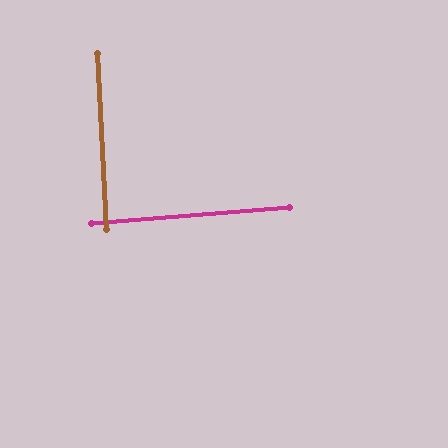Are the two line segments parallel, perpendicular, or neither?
Perpendicular — they meet at approximately 88°.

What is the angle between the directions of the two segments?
Approximately 88 degrees.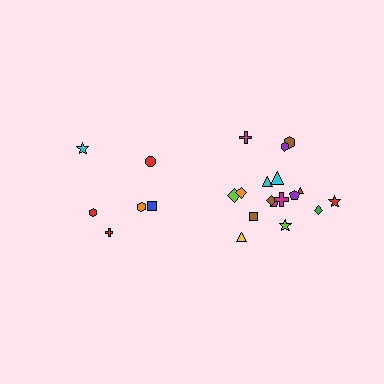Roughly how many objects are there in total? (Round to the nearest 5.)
Roughly 25 objects in total.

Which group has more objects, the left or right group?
The right group.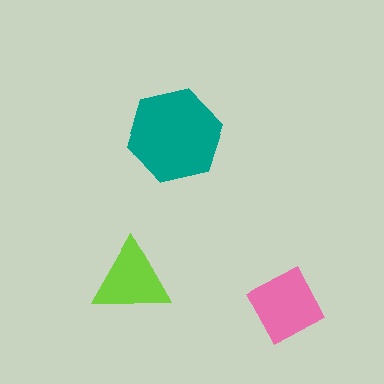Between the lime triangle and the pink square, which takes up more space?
The pink square.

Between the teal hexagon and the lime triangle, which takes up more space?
The teal hexagon.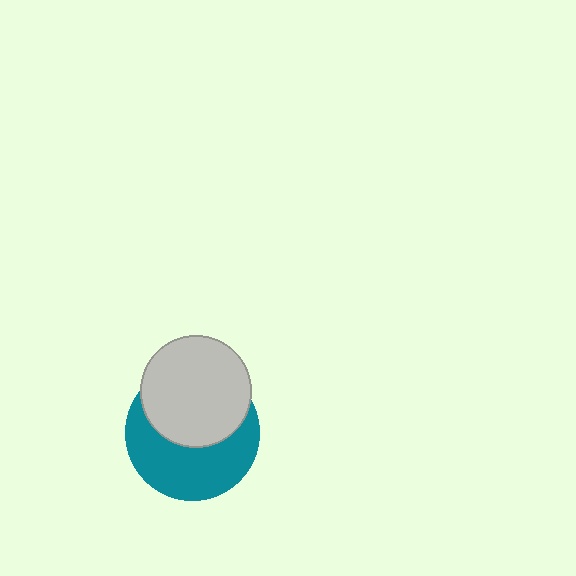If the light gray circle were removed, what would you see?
You would see the complete teal circle.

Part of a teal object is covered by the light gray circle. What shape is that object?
It is a circle.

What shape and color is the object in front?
The object in front is a light gray circle.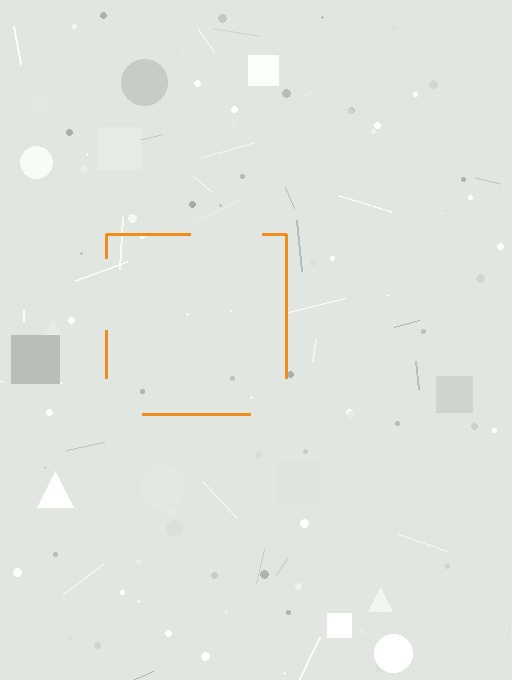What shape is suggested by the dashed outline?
The dashed outline suggests a square.